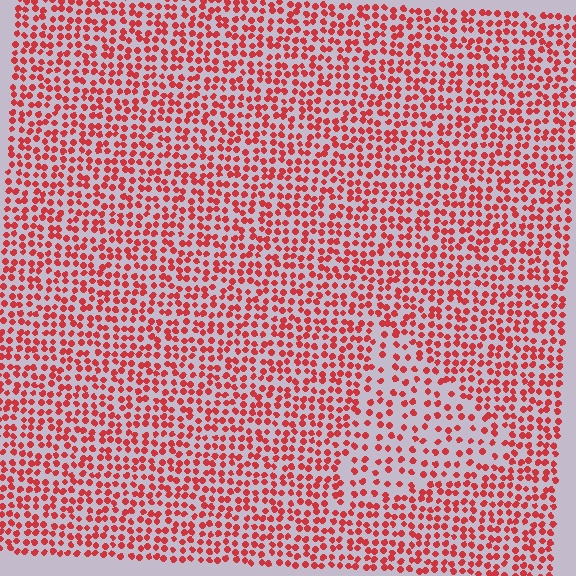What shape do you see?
I see a triangle.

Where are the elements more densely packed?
The elements are more densely packed outside the triangle boundary.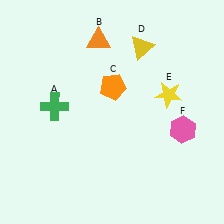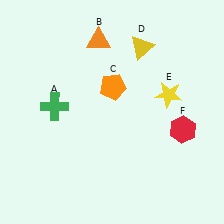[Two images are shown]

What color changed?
The hexagon (F) changed from pink in Image 1 to red in Image 2.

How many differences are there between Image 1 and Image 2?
There is 1 difference between the two images.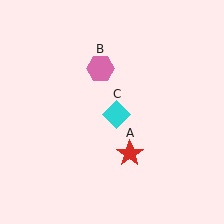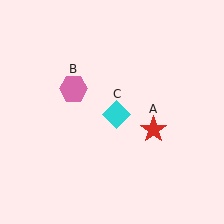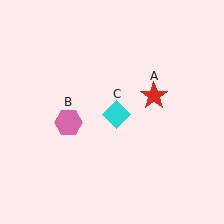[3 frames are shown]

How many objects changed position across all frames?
2 objects changed position: red star (object A), pink hexagon (object B).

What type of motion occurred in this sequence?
The red star (object A), pink hexagon (object B) rotated counterclockwise around the center of the scene.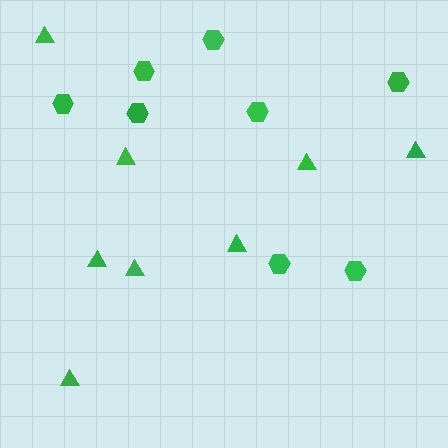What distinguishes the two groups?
There are 2 groups: one group of hexagons (8) and one group of triangles (8).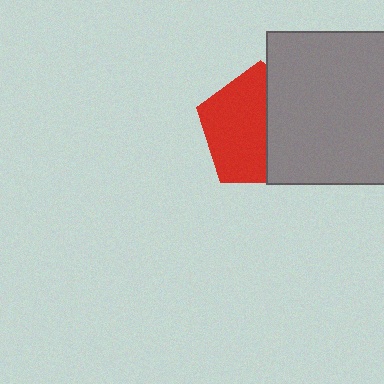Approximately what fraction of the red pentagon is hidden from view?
Roughly 44% of the red pentagon is hidden behind the gray rectangle.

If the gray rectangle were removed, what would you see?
You would see the complete red pentagon.